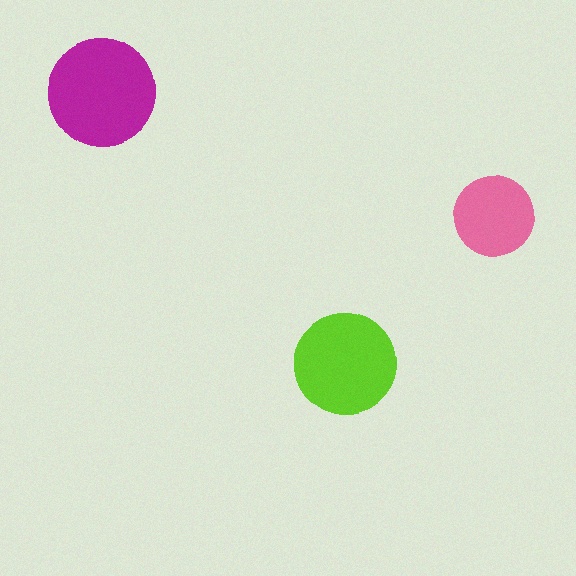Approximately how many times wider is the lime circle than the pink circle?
About 1.5 times wider.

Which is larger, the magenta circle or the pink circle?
The magenta one.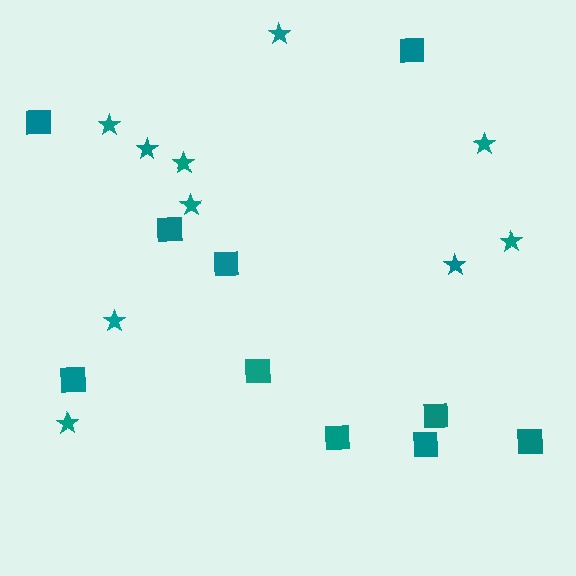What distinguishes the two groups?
There are 2 groups: one group of stars (10) and one group of squares (10).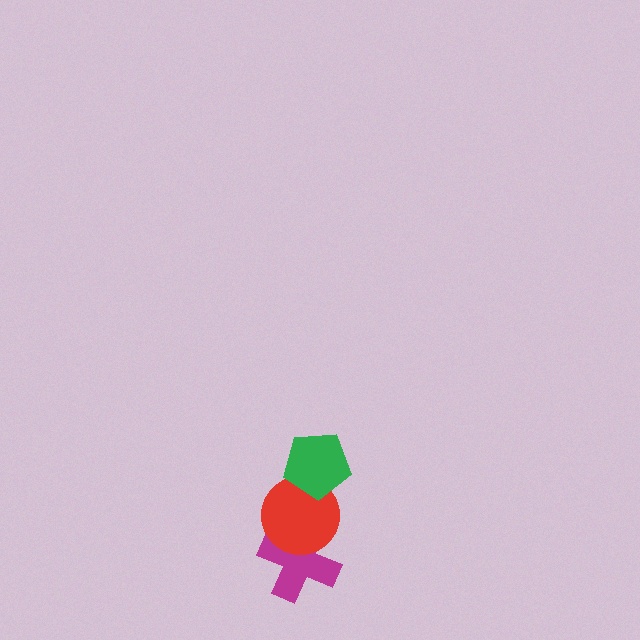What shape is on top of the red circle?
The green pentagon is on top of the red circle.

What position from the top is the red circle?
The red circle is 2nd from the top.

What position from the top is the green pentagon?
The green pentagon is 1st from the top.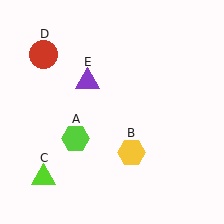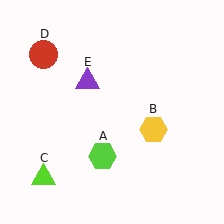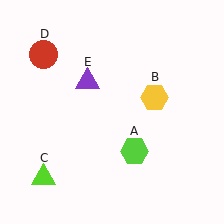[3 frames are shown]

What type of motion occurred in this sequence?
The lime hexagon (object A), yellow hexagon (object B) rotated counterclockwise around the center of the scene.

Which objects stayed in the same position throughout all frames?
Lime triangle (object C) and red circle (object D) and purple triangle (object E) remained stationary.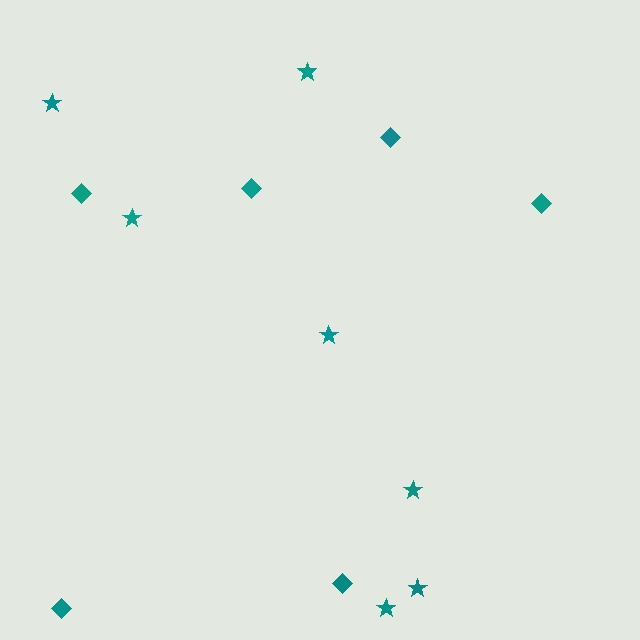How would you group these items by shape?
There are 2 groups: one group of stars (7) and one group of diamonds (6).